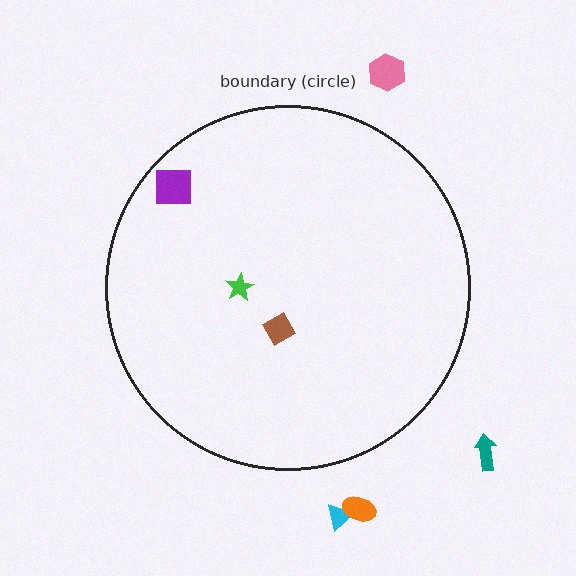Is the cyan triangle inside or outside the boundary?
Outside.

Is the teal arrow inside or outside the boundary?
Outside.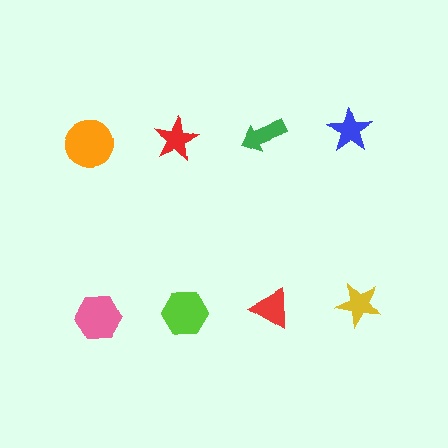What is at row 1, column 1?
An orange circle.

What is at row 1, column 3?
A green arrow.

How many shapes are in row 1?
4 shapes.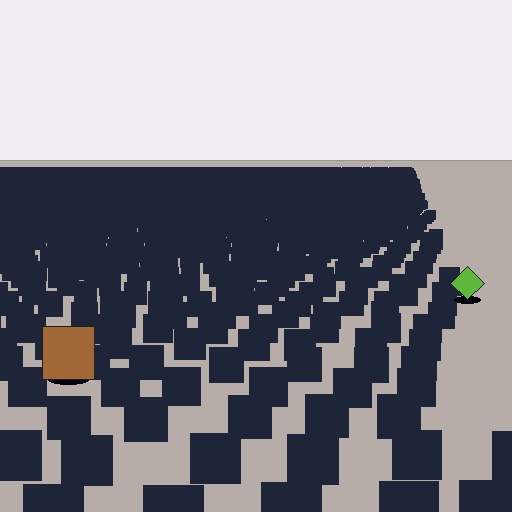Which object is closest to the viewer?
The brown square is closest. The texture marks near it are larger and more spread out.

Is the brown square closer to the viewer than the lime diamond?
Yes. The brown square is closer — you can tell from the texture gradient: the ground texture is coarser near it.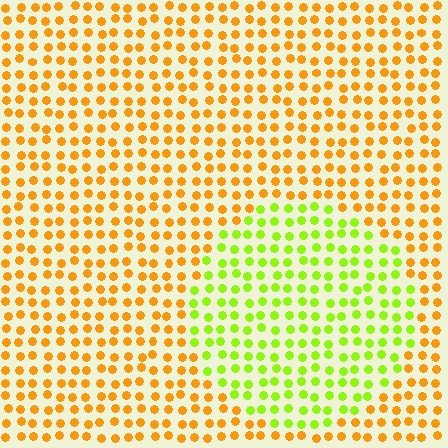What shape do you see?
I see a circle.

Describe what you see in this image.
The image is filled with small orange elements in a uniform arrangement. A circle-shaped region is visible where the elements are tinted to a slightly different hue, forming a subtle color boundary.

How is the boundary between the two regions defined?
The boundary is defined purely by a slight shift in hue (about 52 degrees). Spacing, size, and orientation are identical on both sides.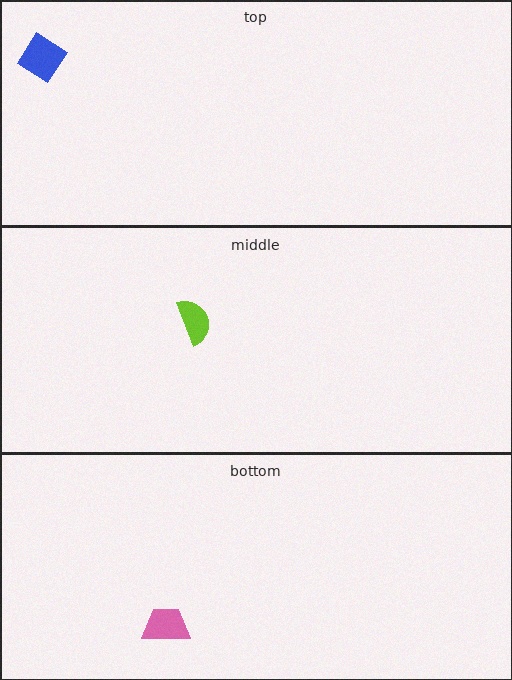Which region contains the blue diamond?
The top region.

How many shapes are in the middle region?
1.